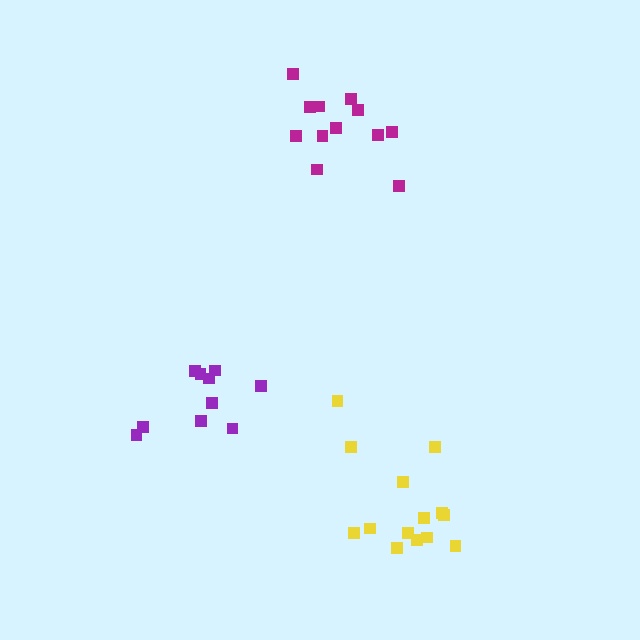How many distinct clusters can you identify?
There are 3 distinct clusters.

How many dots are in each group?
Group 1: 12 dots, Group 2: 10 dots, Group 3: 14 dots (36 total).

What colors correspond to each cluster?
The clusters are colored: magenta, purple, yellow.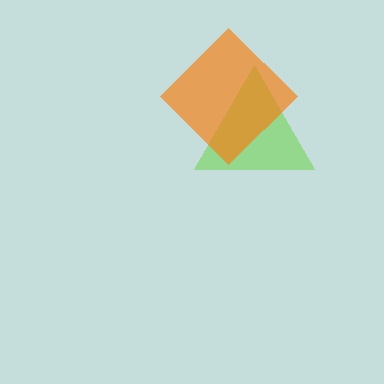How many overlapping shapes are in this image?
There are 2 overlapping shapes in the image.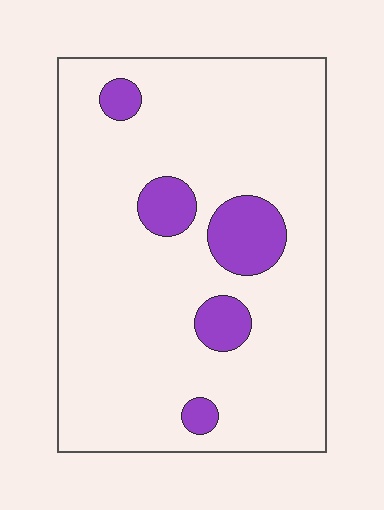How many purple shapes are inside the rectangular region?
5.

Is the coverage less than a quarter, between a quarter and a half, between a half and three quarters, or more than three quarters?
Less than a quarter.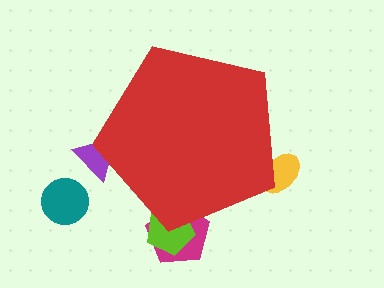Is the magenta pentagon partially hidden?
Yes, the magenta pentagon is partially hidden behind the red pentagon.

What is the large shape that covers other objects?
A red pentagon.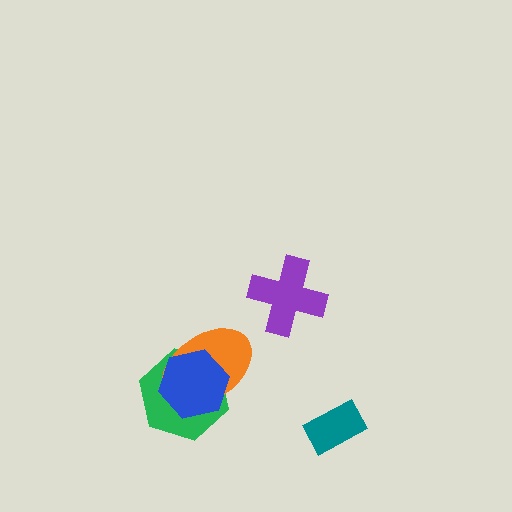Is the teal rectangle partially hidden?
No, no other shape covers it.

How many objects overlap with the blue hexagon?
2 objects overlap with the blue hexagon.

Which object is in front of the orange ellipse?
The blue hexagon is in front of the orange ellipse.